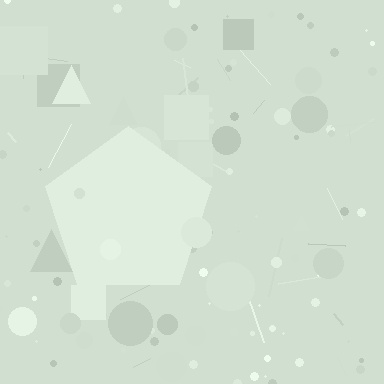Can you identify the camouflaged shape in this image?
The camouflaged shape is a pentagon.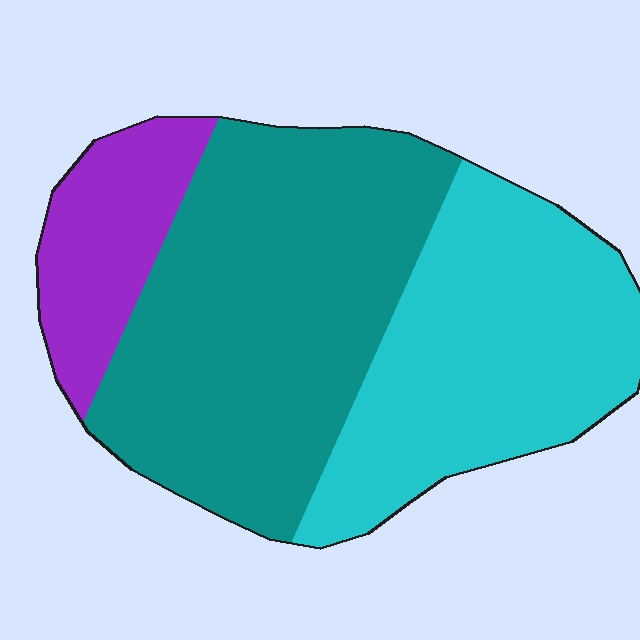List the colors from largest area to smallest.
From largest to smallest: teal, cyan, purple.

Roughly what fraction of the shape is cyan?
Cyan covers about 35% of the shape.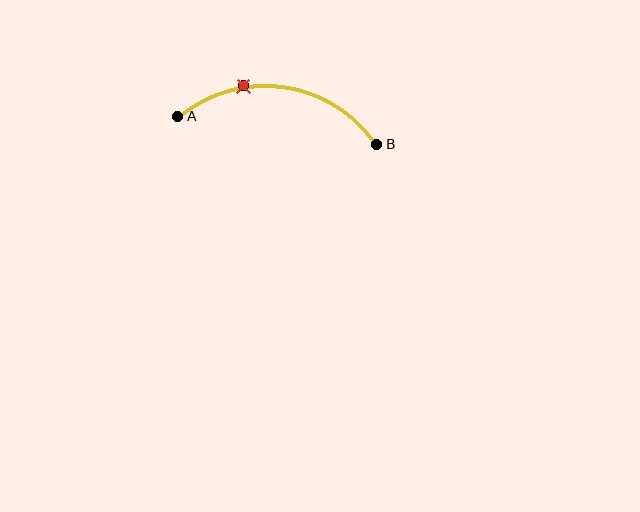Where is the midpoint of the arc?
The arc midpoint is the point on the curve farthest from the straight line joining A and B. It sits above that line.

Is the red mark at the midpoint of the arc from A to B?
No. The red mark lies on the arc but is closer to endpoint A. The arc midpoint would be at the point on the curve equidistant along the arc from both A and B.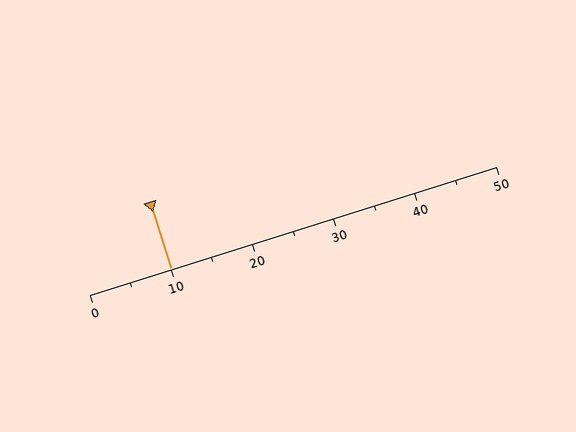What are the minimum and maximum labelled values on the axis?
The axis runs from 0 to 50.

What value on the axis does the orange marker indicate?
The marker indicates approximately 10.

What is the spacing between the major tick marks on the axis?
The major ticks are spaced 10 apart.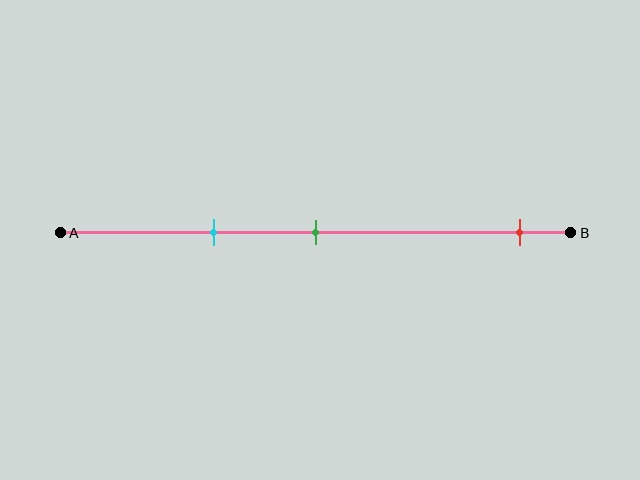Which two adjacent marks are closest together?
The cyan and green marks are the closest adjacent pair.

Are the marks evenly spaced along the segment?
No, the marks are not evenly spaced.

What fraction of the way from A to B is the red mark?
The red mark is approximately 90% (0.9) of the way from A to B.